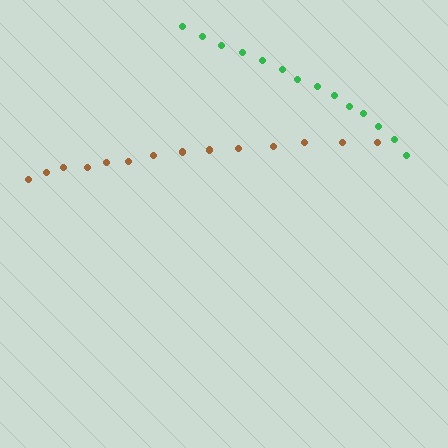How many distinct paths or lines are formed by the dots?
There are 2 distinct paths.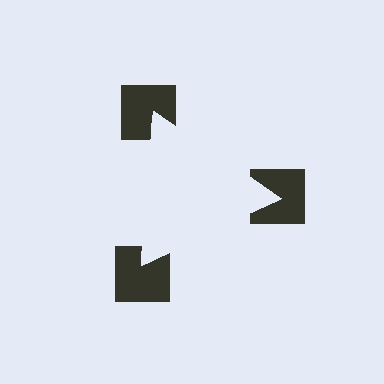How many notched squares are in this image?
There are 3 — one at each vertex of the illusory triangle.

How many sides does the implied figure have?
3 sides.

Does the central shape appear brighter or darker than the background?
It typically appears slightly brighter than the background, even though no actual brightness change is drawn.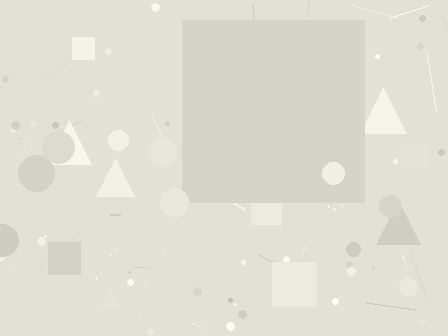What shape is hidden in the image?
A square is hidden in the image.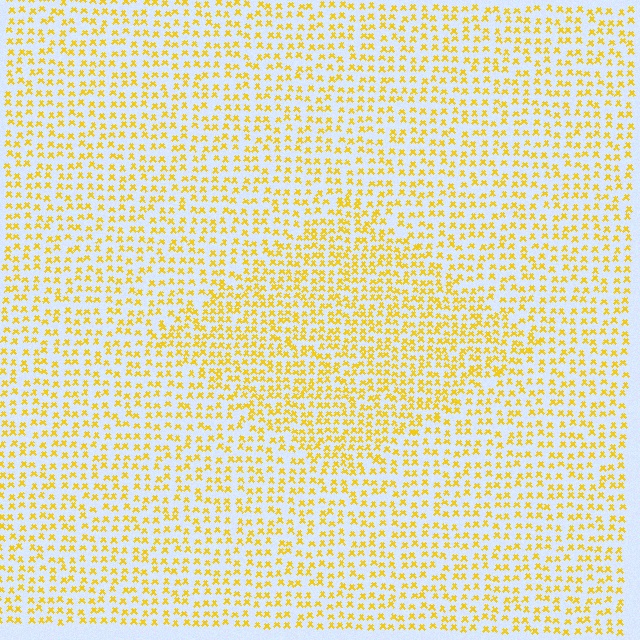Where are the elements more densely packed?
The elements are more densely packed inside the diamond boundary.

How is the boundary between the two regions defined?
The boundary is defined by a change in element density (approximately 1.5x ratio). All elements are the same color, size, and shape.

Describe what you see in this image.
The image contains small yellow elements arranged at two different densities. A diamond-shaped region is visible where the elements are more densely packed than the surrounding area.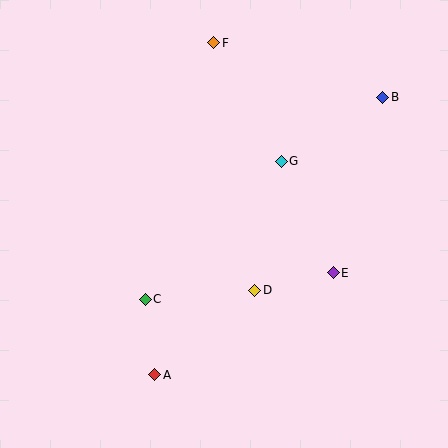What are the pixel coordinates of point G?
Point G is at (281, 161).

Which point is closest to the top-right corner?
Point B is closest to the top-right corner.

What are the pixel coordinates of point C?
Point C is at (145, 299).